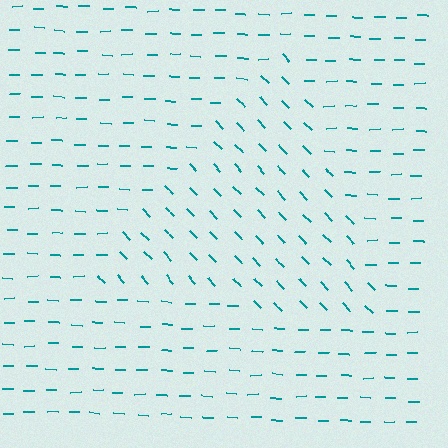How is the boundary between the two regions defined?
The boundary is defined purely by a change in line orientation (approximately 45 degrees difference). All lines are the same color and thickness.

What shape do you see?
I see a triangle.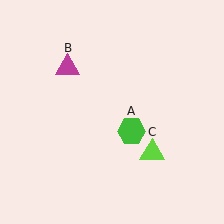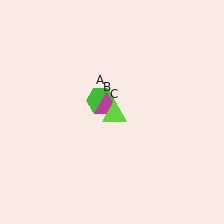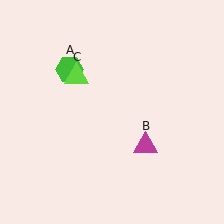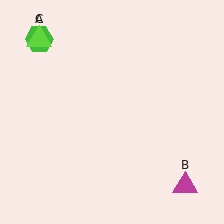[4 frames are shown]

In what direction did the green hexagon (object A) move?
The green hexagon (object A) moved up and to the left.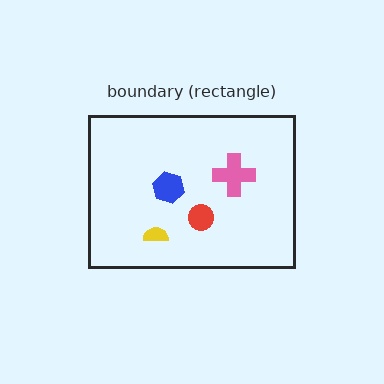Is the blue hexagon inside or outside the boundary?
Inside.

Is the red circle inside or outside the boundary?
Inside.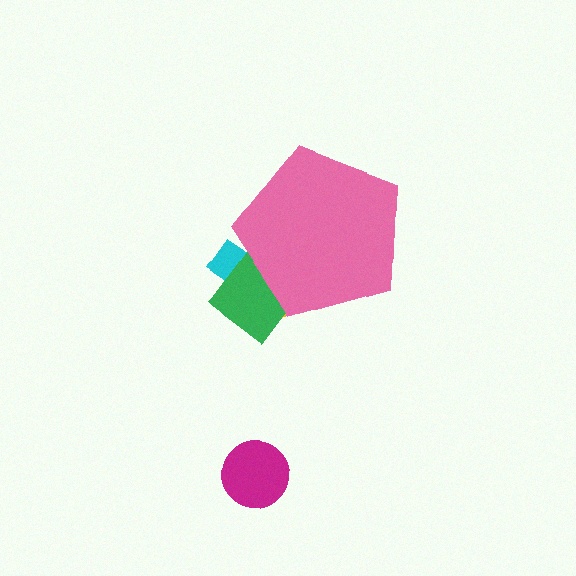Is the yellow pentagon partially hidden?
Yes, the yellow pentagon is partially hidden behind the pink pentagon.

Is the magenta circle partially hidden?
No, the magenta circle is fully visible.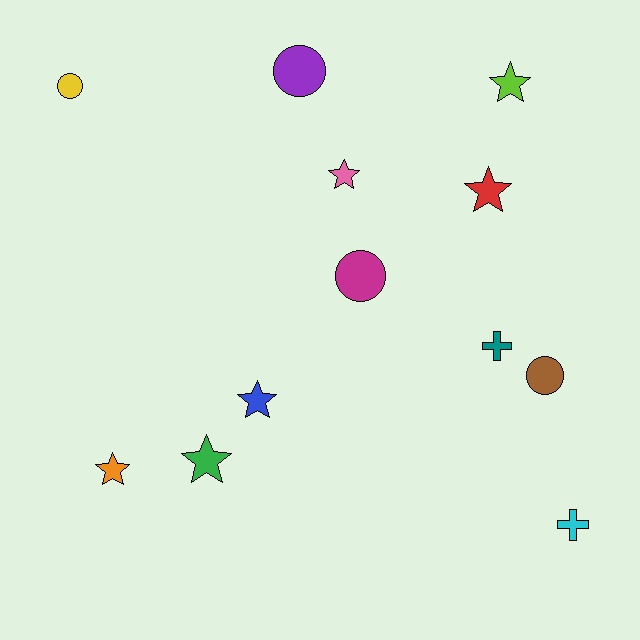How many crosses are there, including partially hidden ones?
There are 2 crosses.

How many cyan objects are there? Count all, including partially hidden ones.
There is 1 cyan object.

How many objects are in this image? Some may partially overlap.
There are 12 objects.